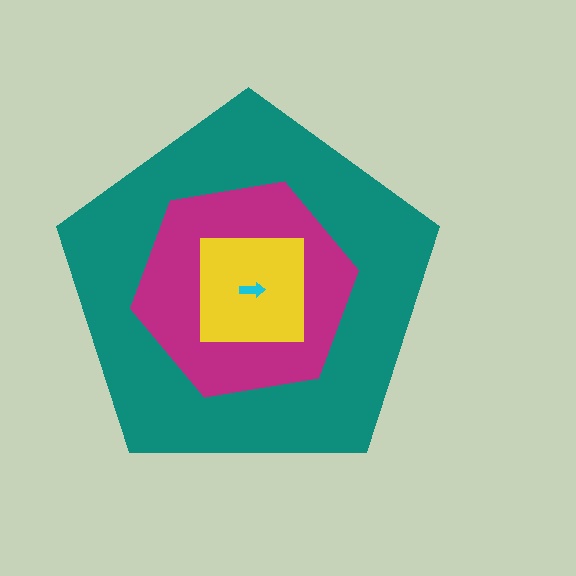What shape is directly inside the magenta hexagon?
The yellow square.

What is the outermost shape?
The teal pentagon.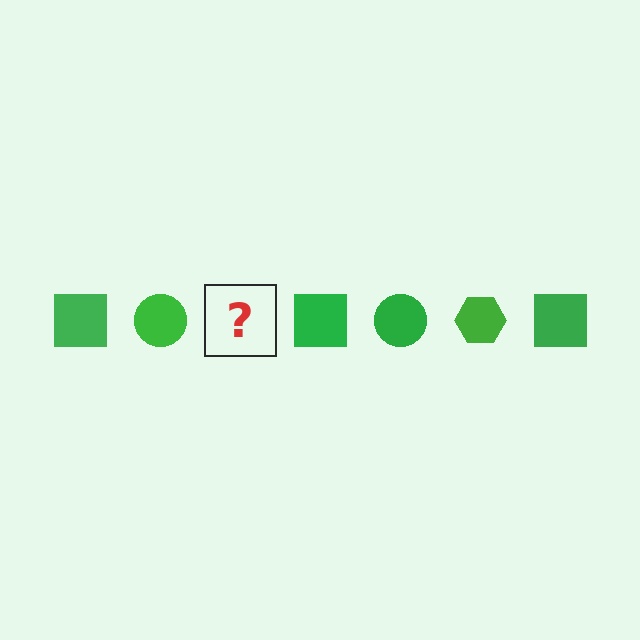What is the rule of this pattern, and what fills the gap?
The rule is that the pattern cycles through square, circle, hexagon shapes in green. The gap should be filled with a green hexagon.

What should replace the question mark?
The question mark should be replaced with a green hexagon.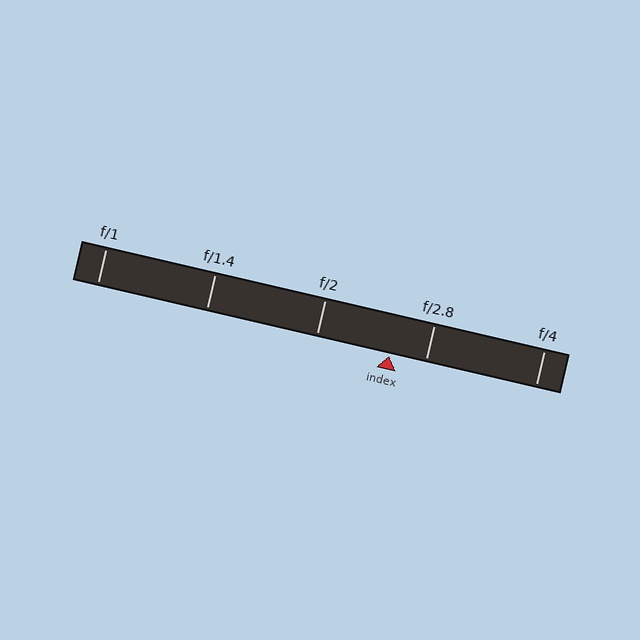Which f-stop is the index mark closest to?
The index mark is closest to f/2.8.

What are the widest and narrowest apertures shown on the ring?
The widest aperture shown is f/1 and the narrowest is f/4.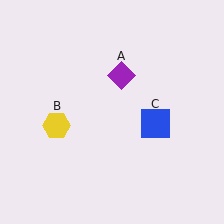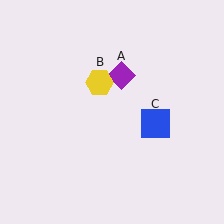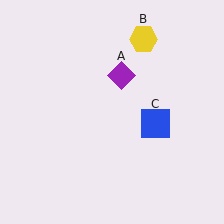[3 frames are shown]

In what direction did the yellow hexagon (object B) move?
The yellow hexagon (object B) moved up and to the right.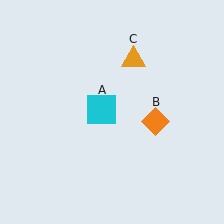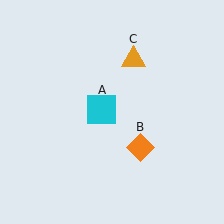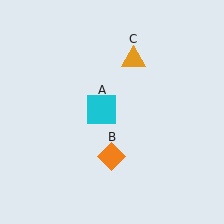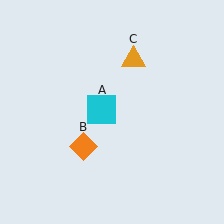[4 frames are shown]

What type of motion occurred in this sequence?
The orange diamond (object B) rotated clockwise around the center of the scene.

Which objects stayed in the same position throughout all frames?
Cyan square (object A) and orange triangle (object C) remained stationary.